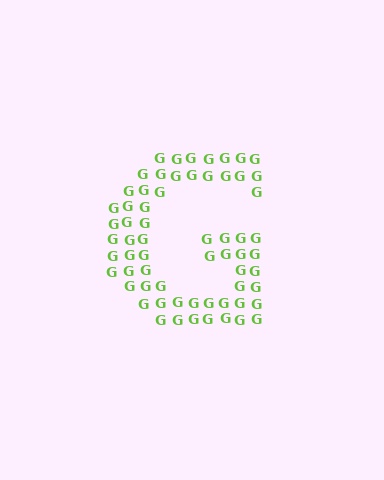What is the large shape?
The large shape is the letter G.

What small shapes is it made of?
It is made of small letter G's.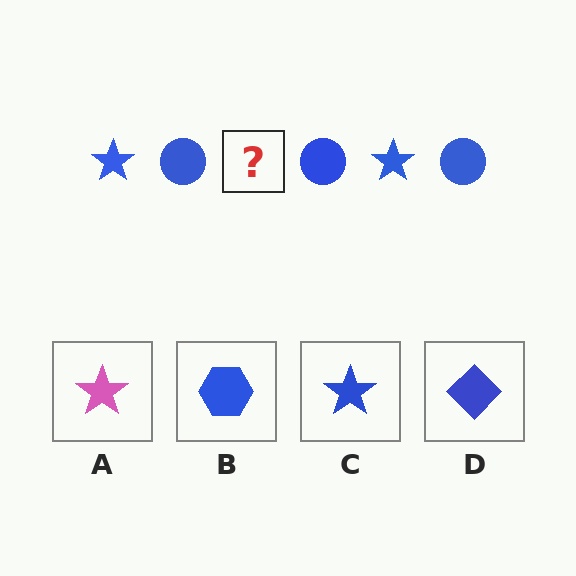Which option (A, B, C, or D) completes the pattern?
C.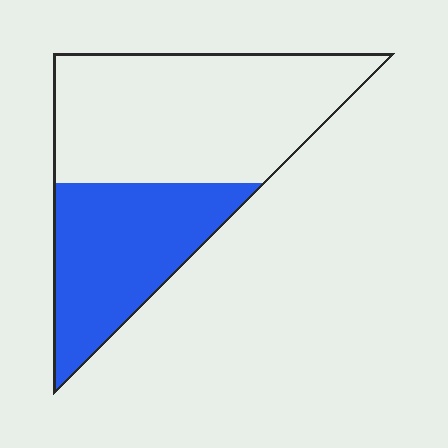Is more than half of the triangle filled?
No.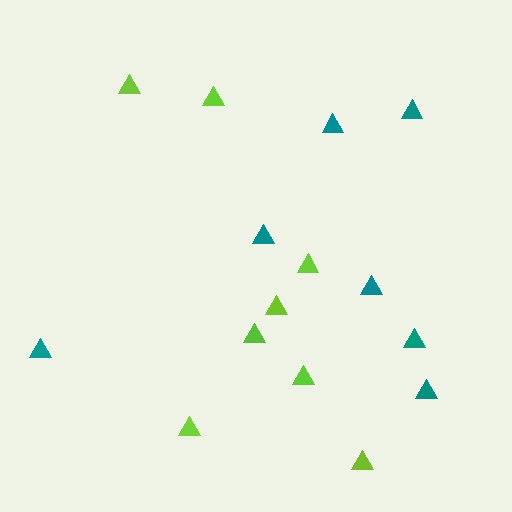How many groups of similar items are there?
There are 2 groups: one group of teal triangles (7) and one group of lime triangles (8).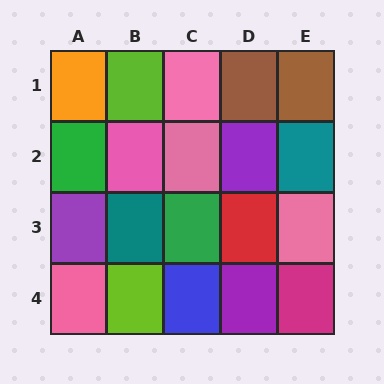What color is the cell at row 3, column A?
Purple.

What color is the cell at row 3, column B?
Teal.